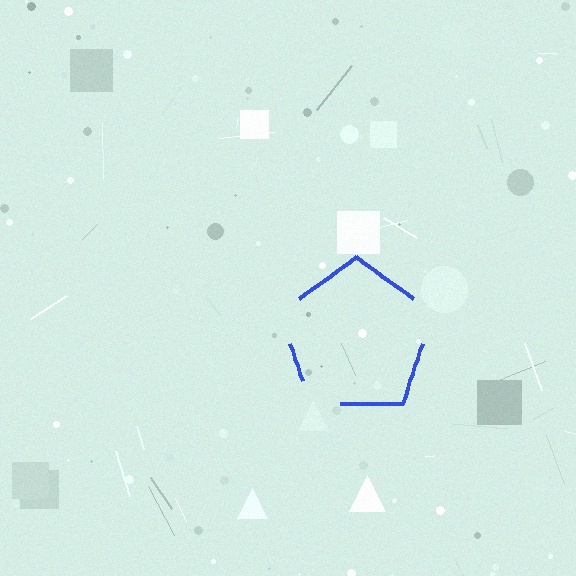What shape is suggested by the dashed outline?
The dashed outline suggests a pentagon.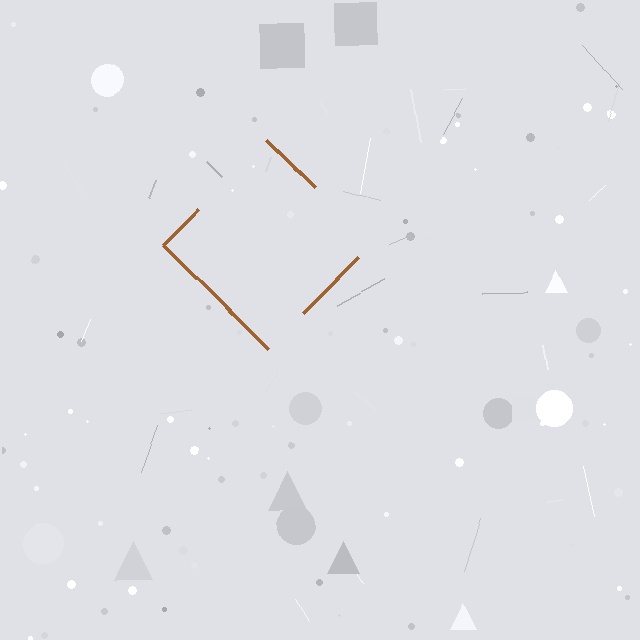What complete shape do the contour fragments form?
The contour fragments form a diamond.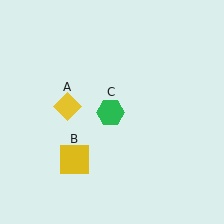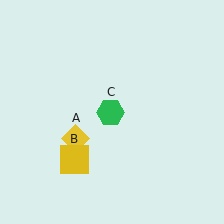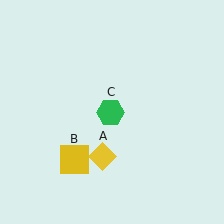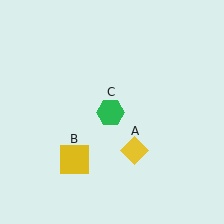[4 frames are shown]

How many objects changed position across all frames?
1 object changed position: yellow diamond (object A).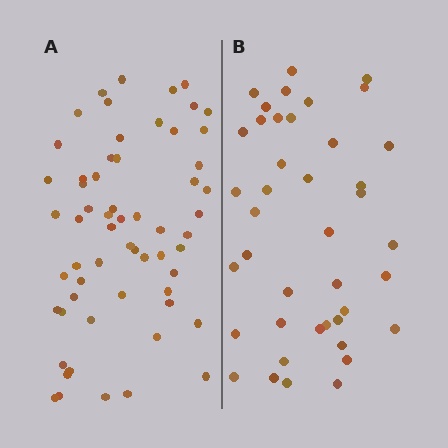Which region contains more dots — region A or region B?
Region A (the left region) has more dots.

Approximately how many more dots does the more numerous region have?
Region A has approximately 20 more dots than region B.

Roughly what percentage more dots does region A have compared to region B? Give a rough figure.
About 45% more.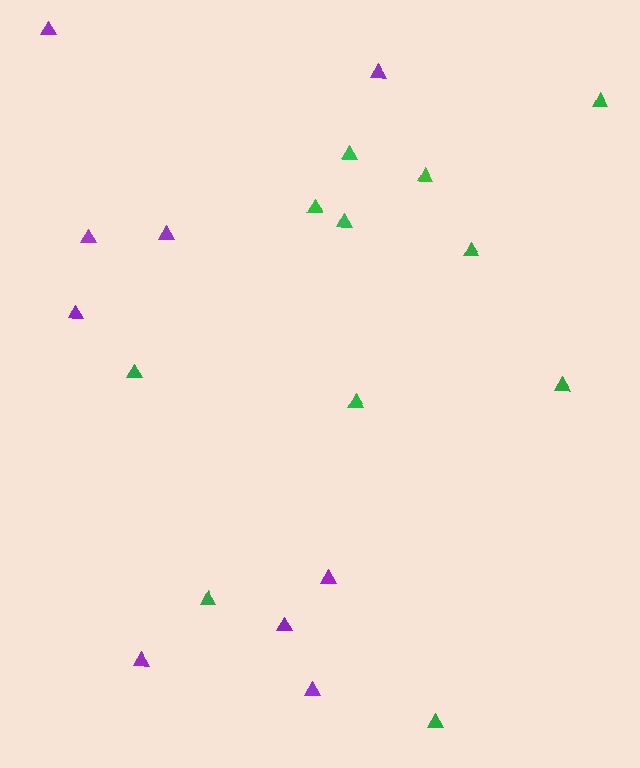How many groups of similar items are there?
There are 2 groups: one group of purple triangles (9) and one group of green triangles (11).